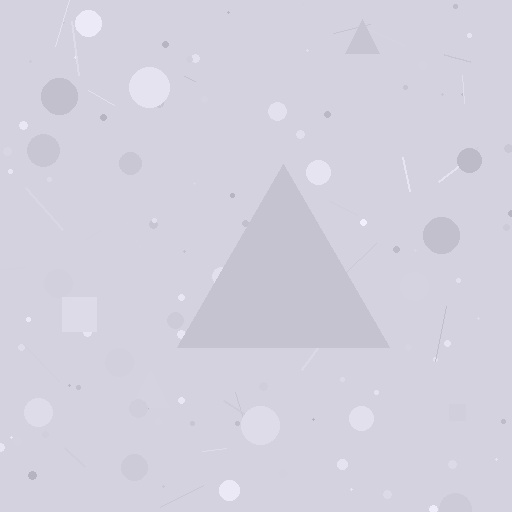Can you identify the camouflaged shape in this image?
The camouflaged shape is a triangle.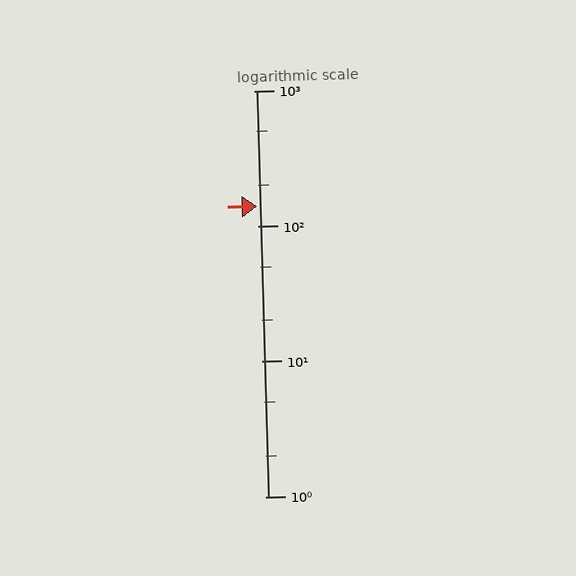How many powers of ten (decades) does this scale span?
The scale spans 3 decades, from 1 to 1000.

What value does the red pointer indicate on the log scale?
The pointer indicates approximately 140.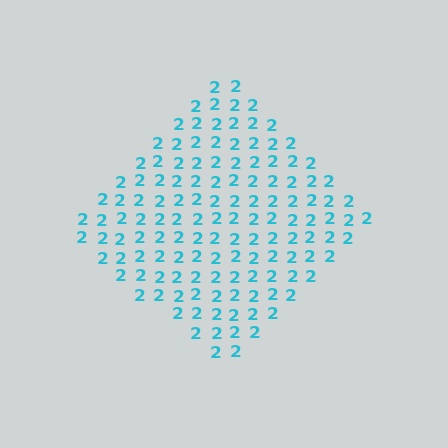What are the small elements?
The small elements are digit 2's.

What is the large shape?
The large shape is a diamond.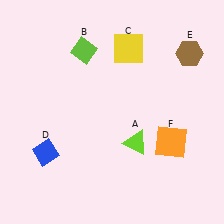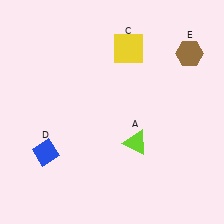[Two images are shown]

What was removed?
The orange square (F), the lime diamond (B) were removed in Image 2.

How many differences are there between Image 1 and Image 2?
There are 2 differences between the two images.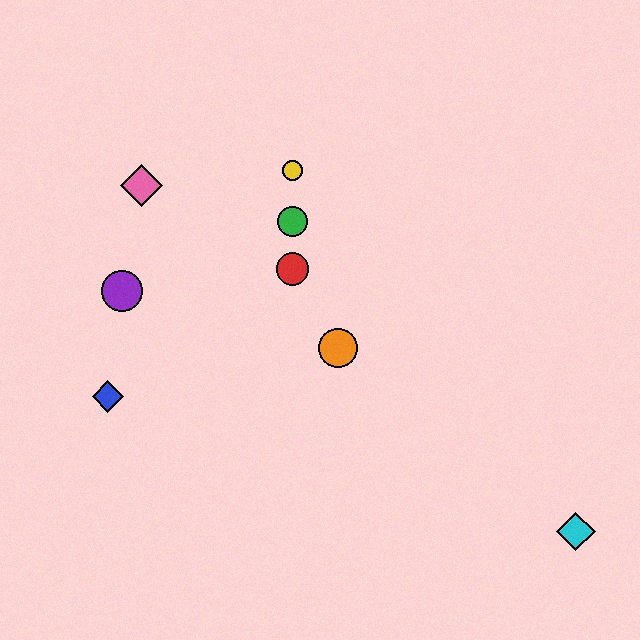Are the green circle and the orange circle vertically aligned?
No, the green circle is at x≈293 and the orange circle is at x≈338.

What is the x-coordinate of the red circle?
The red circle is at x≈293.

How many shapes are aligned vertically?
3 shapes (the red circle, the green circle, the yellow circle) are aligned vertically.